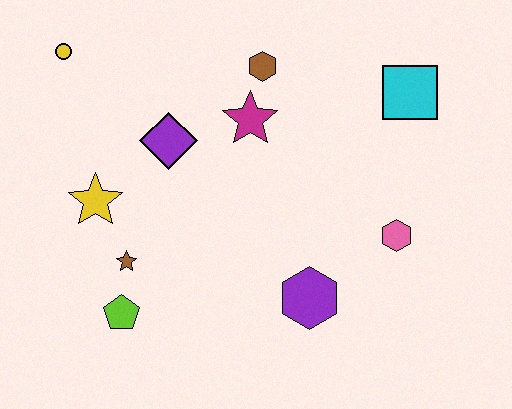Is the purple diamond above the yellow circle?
No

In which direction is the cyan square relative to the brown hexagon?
The cyan square is to the right of the brown hexagon.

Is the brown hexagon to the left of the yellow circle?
No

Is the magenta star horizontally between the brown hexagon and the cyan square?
No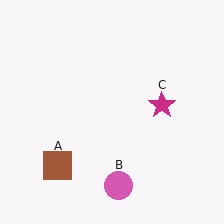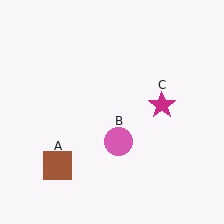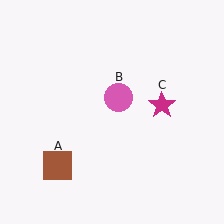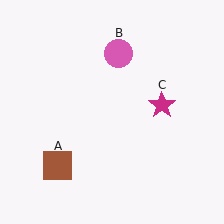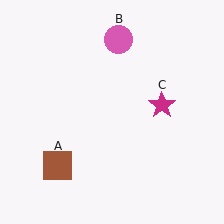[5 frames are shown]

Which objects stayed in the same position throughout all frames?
Brown square (object A) and magenta star (object C) remained stationary.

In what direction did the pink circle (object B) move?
The pink circle (object B) moved up.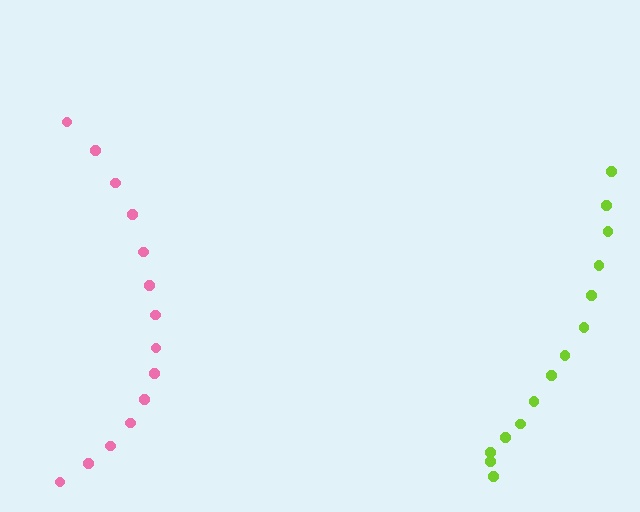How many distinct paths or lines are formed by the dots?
There are 2 distinct paths.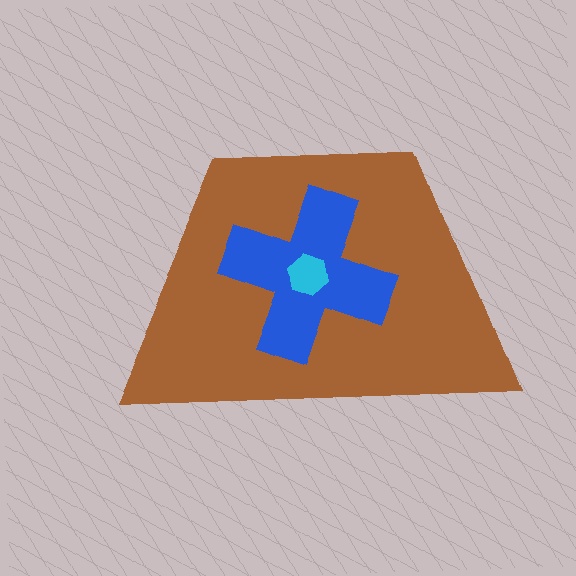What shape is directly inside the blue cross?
The cyan hexagon.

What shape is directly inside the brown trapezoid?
The blue cross.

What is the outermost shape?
The brown trapezoid.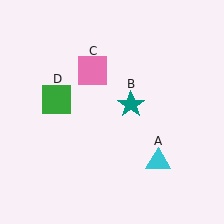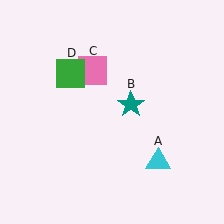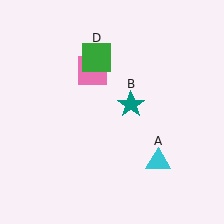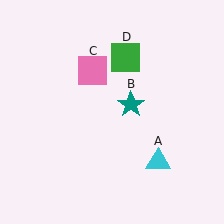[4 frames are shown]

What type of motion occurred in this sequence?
The green square (object D) rotated clockwise around the center of the scene.